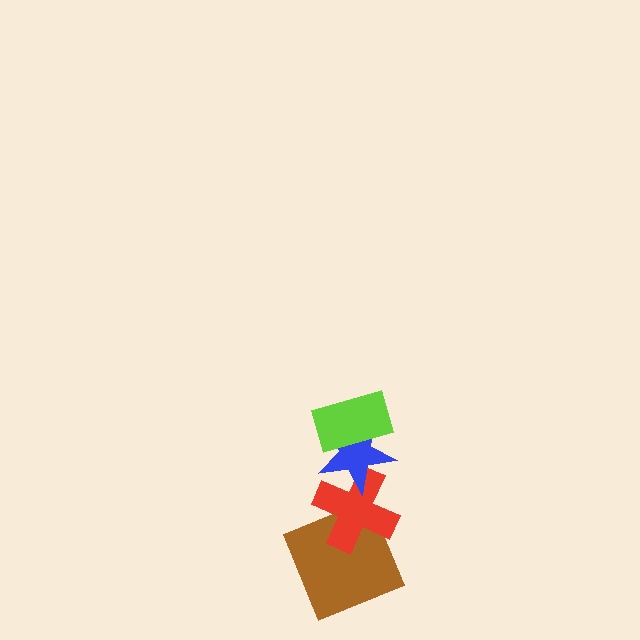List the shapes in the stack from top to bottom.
From top to bottom: the lime rectangle, the blue star, the red cross, the brown square.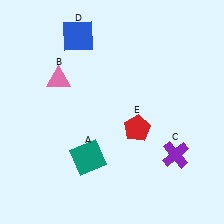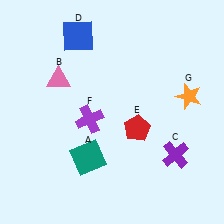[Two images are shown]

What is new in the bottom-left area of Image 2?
A purple cross (F) was added in the bottom-left area of Image 2.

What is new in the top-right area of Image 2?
An orange star (G) was added in the top-right area of Image 2.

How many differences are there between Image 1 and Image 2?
There are 2 differences between the two images.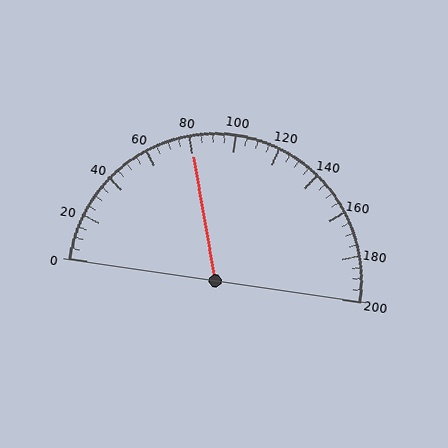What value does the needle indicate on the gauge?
The needle indicates approximately 80.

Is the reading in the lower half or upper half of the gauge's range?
The reading is in the lower half of the range (0 to 200).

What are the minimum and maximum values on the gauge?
The gauge ranges from 0 to 200.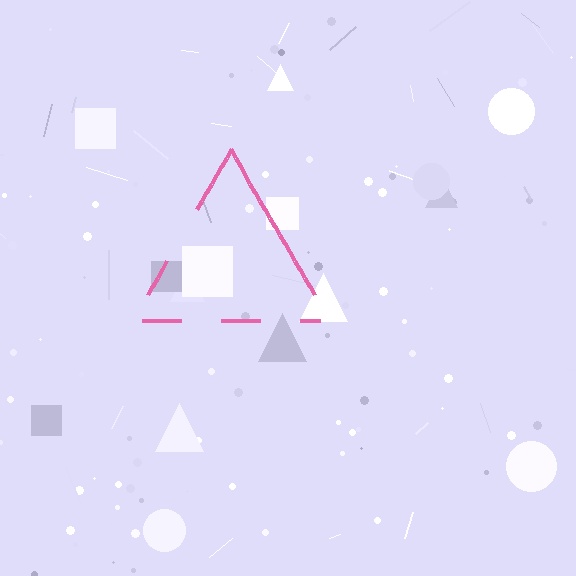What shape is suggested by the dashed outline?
The dashed outline suggests a triangle.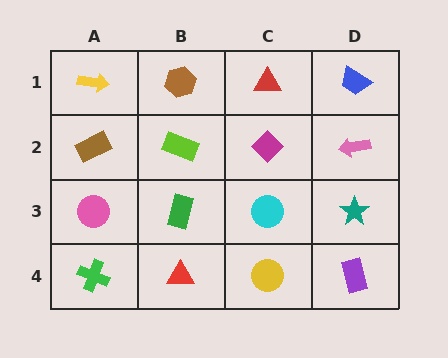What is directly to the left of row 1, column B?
A yellow arrow.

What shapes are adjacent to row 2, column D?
A blue trapezoid (row 1, column D), a teal star (row 3, column D), a magenta diamond (row 2, column C).